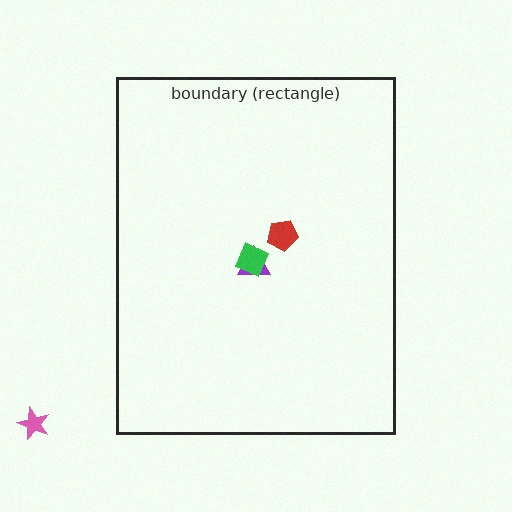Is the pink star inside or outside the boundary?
Outside.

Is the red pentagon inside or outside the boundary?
Inside.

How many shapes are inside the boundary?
3 inside, 1 outside.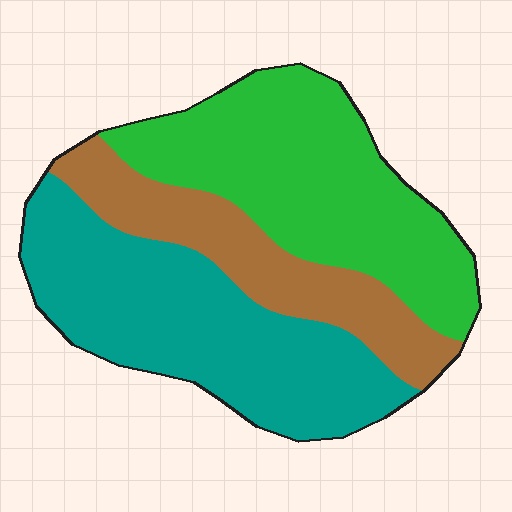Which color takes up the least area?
Brown, at roughly 20%.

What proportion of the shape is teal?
Teal covers around 40% of the shape.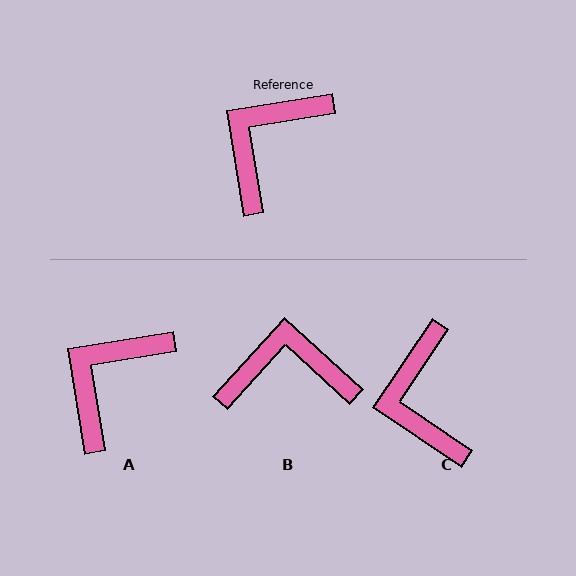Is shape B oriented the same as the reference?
No, it is off by about 52 degrees.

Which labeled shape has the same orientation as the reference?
A.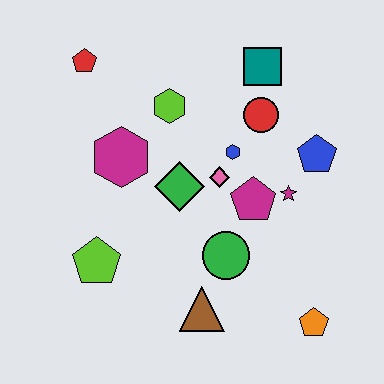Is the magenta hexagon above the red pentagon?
No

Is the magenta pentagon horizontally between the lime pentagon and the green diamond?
No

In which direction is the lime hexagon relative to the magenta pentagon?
The lime hexagon is above the magenta pentagon.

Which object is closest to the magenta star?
The magenta pentagon is closest to the magenta star.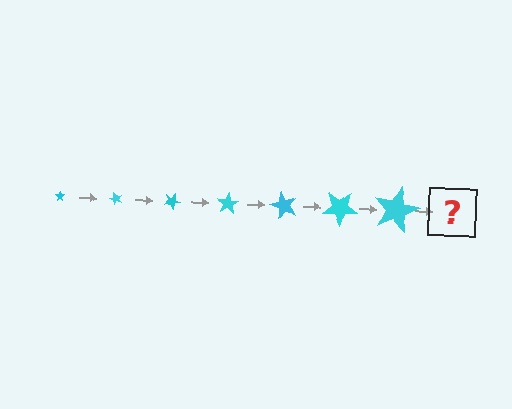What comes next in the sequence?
The next element should be a star, larger than the previous one and rotated 350 degrees from the start.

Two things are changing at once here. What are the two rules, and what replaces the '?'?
The two rules are that the star grows larger each step and it rotates 50 degrees each step. The '?' should be a star, larger than the previous one and rotated 350 degrees from the start.